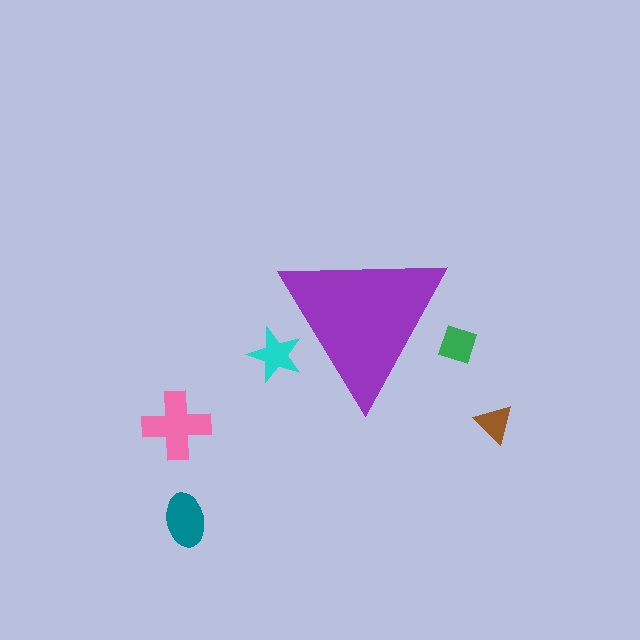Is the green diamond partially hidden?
Yes, the green diamond is partially hidden behind the purple triangle.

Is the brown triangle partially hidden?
No, the brown triangle is fully visible.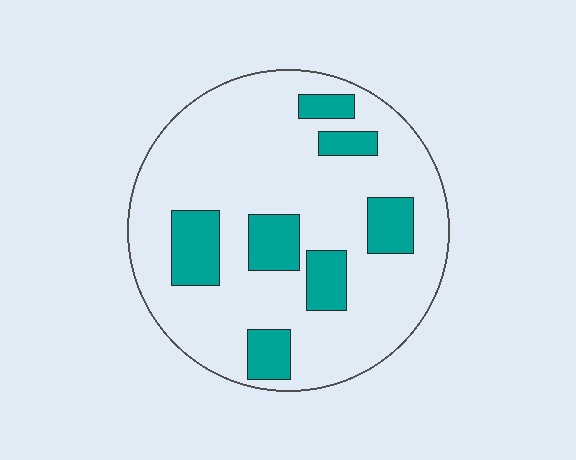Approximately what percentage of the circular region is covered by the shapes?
Approximately 20%.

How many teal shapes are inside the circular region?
7.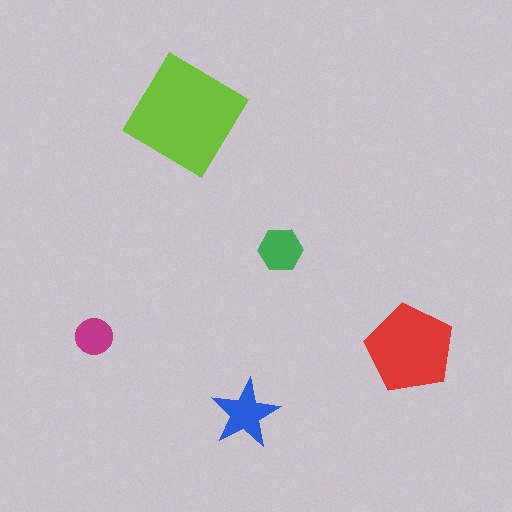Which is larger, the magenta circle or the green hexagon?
The green hexagon.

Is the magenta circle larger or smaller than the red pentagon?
Smaller.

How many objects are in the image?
There are 5 objects in the image.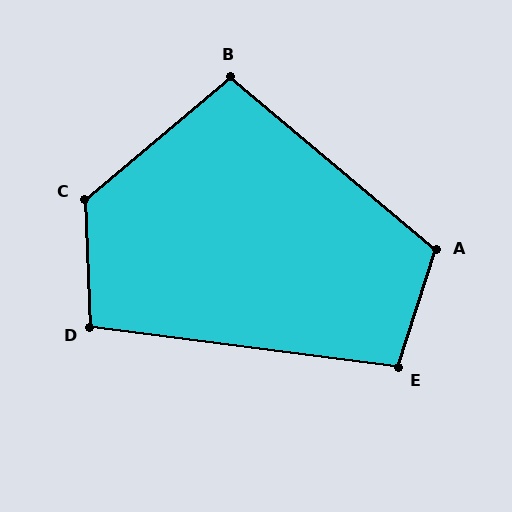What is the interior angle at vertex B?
Approximately 100 degrees (obtuse).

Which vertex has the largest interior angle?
C, at approximately 127 degrees.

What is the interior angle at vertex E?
Approximately 101 degrees (obtuse).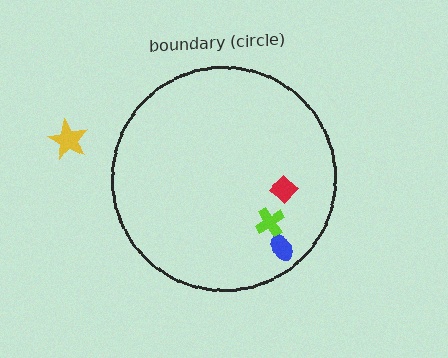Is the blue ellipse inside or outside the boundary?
Inside.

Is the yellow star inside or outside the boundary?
Outside.